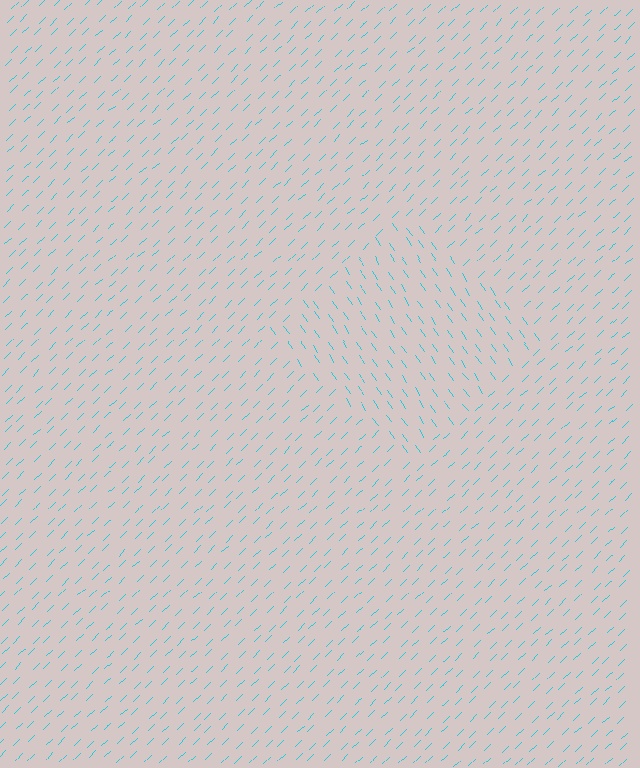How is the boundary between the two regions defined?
The boundary is defined purely by a change in line orientation (approximately 80 degrees difference). All lines are the same color and thickness.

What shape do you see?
I see a diamond.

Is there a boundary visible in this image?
Yes, there is a texture boundary formed by a change in line orientation.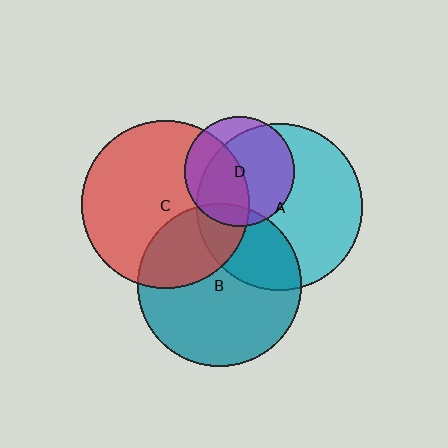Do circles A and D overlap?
Yes.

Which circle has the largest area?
Circle C (red).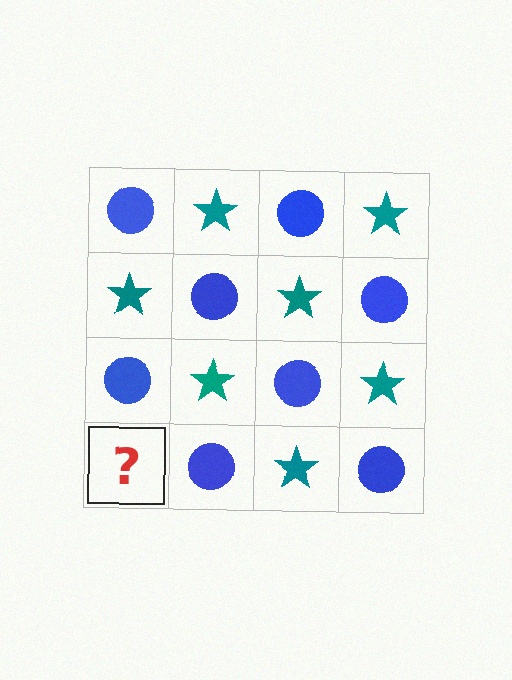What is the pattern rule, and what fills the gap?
The rule is that it alternates blue circle and teal star in a checkerboard pattern. The gap should be filled with a teal star.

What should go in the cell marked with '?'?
The missing cell should contain a teal star.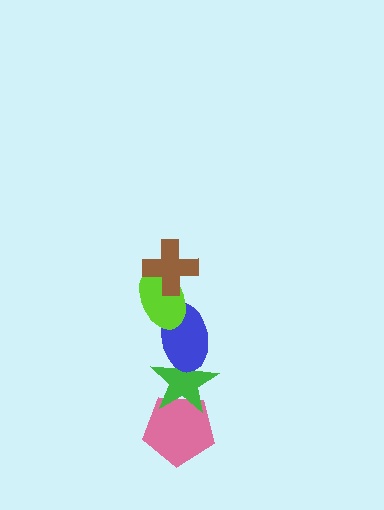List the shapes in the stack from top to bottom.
From top to bottom: the brown cross, the lime ellipse, the blue ellipse, the green star, the pink pentagon.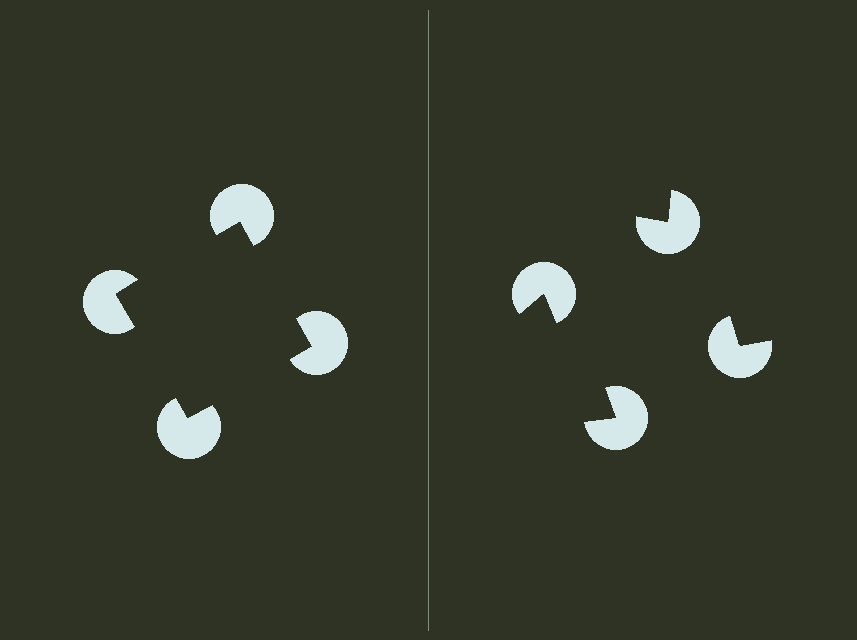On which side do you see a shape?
An illusory square appears on the left side. On the right side the wedge cuts are rotated, so no coherent shape forms.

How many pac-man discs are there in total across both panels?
8 — 4 on each side.